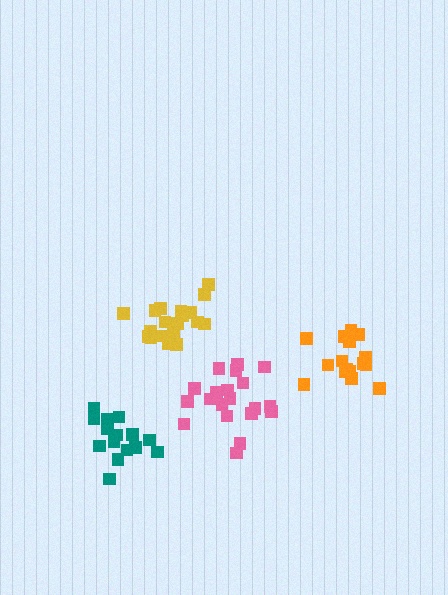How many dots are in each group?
Group 1: 16 dots, Group 2: 20 dots, Group 3: 16 dots, Group 4: 20 dots (72 total).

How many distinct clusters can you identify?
There are 4 distinct clusters.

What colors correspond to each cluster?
The clusters are colored: teal, pink, orange, yellow.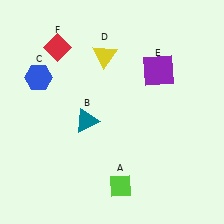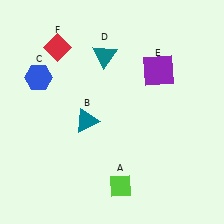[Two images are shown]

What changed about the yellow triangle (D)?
In Image 1, D is yellow. In Image 2, it changed to teal.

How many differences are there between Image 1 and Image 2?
There is 1 difference between the two images.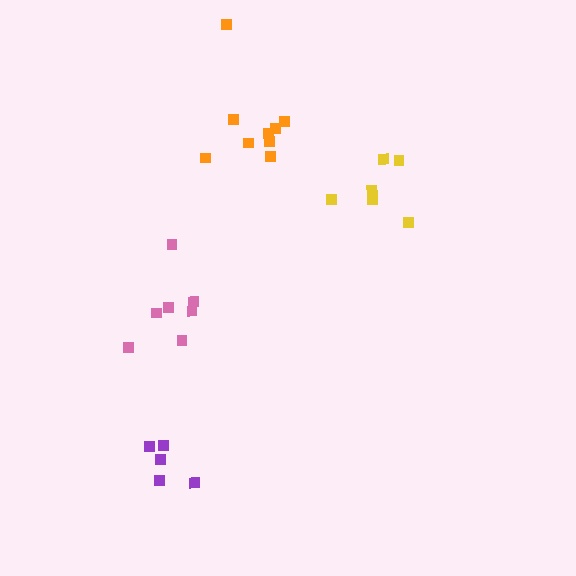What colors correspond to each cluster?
The clusters are colored: yellow, pink, purple, orange.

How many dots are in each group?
Group 1: 6 dots, Group 2: 7 dots, Group 3: 5 dots, Group 4: 9 dots (27 total).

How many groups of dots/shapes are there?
There are 4 groups.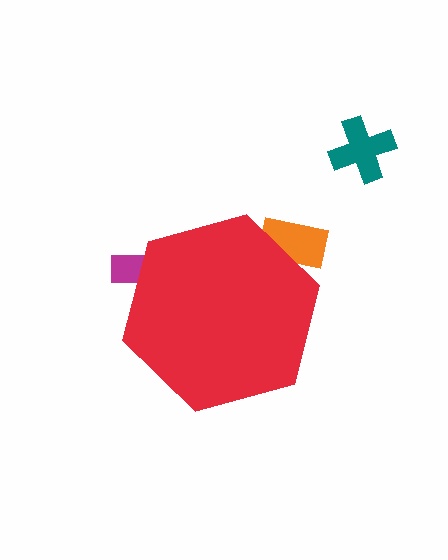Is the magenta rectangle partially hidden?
Yes, the magenta rectangle is partially hidden behind the red hexagon.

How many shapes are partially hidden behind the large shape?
2 shapes are partially hidden.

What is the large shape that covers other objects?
A red hexagon.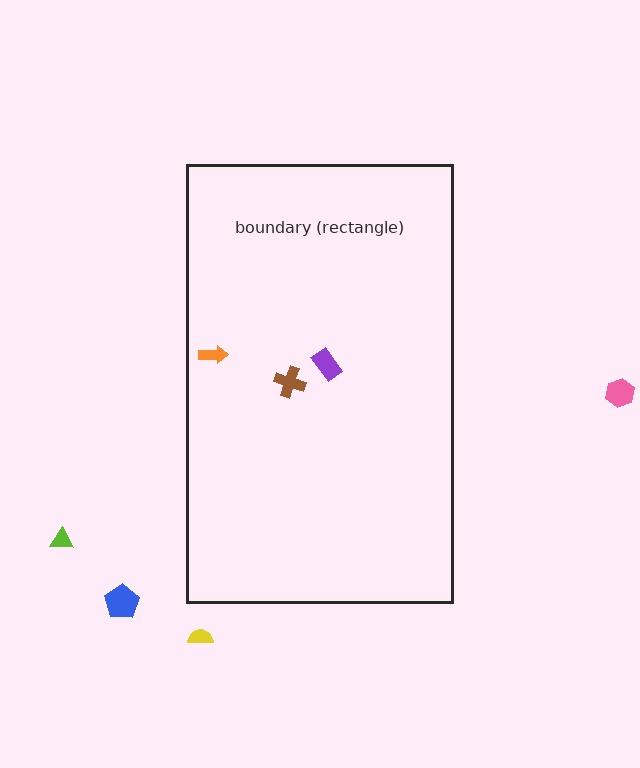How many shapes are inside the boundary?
3 inside, 4 outside.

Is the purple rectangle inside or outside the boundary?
Inside.